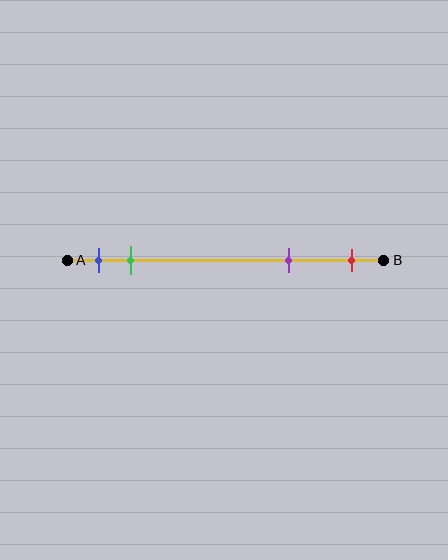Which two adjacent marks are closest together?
The blue and green marks are the closest adjacent pair.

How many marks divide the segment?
There are 4 marks dividing the segment.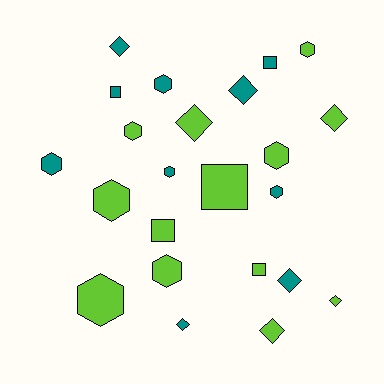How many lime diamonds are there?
There are 4 lime diamonds.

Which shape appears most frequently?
Hexagon, with 10 objects.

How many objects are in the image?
There are 23 objects.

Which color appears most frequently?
Lime, with 13 objects.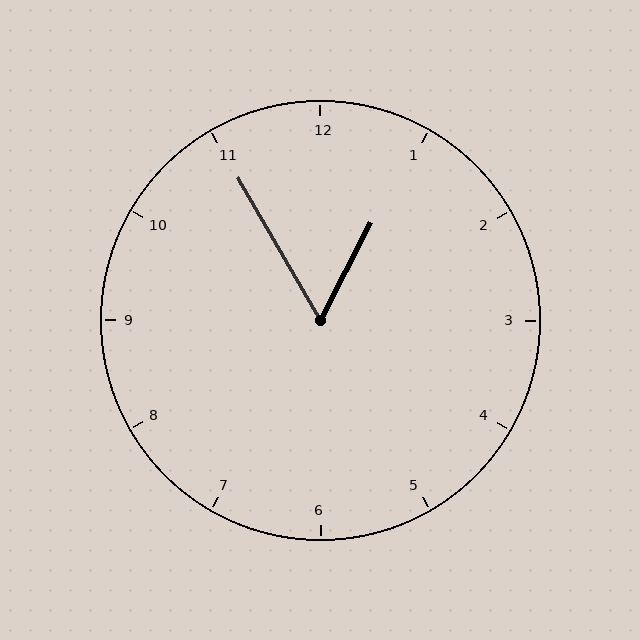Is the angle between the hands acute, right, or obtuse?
It is acute.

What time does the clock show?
12:55.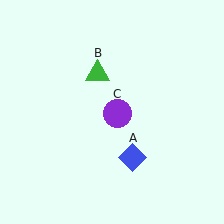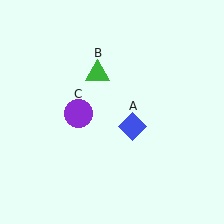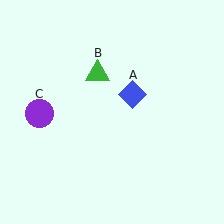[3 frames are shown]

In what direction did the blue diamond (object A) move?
The blue diamond (object A) moved up.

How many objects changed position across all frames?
2 objects changed position: blue diamond (object A), purple circle (object C).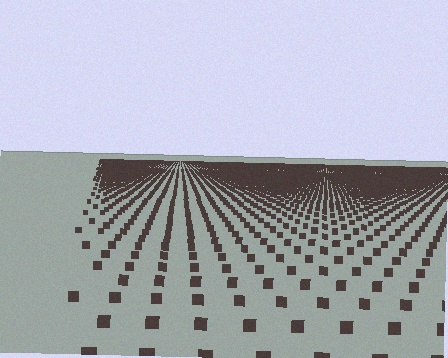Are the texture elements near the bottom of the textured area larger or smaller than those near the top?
Larger. Near the bottom, elements are closer to the viewer and appear at a bigger on-screen size.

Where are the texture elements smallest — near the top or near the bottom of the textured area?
Near the top.